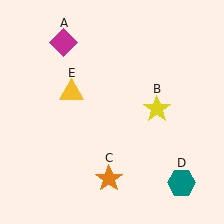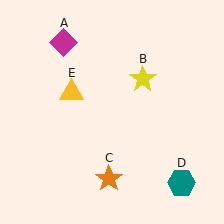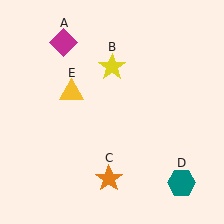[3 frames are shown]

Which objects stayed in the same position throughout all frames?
Magenta diamond (object A) and orange star (object C) and teal hexagon (object D) and yellow triangle (object E) remained stationary.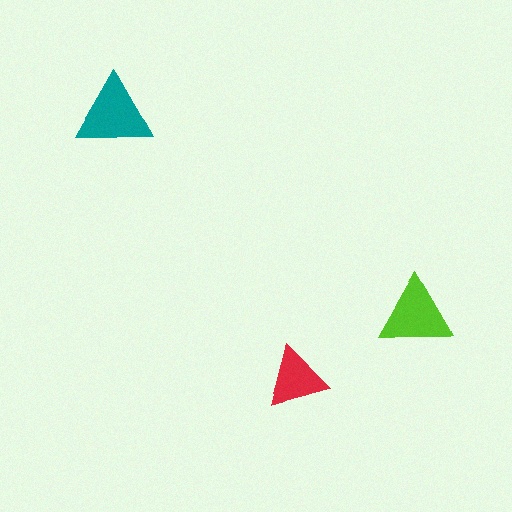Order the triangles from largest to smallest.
the teal one, the lime one, the red one.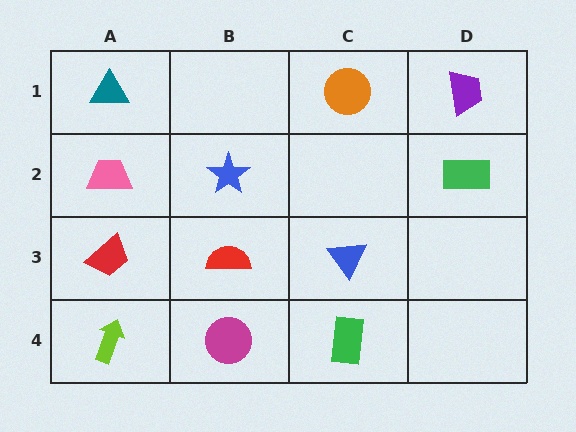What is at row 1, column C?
An orange circle.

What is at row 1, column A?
A teal triangle.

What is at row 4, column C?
A green rectangle.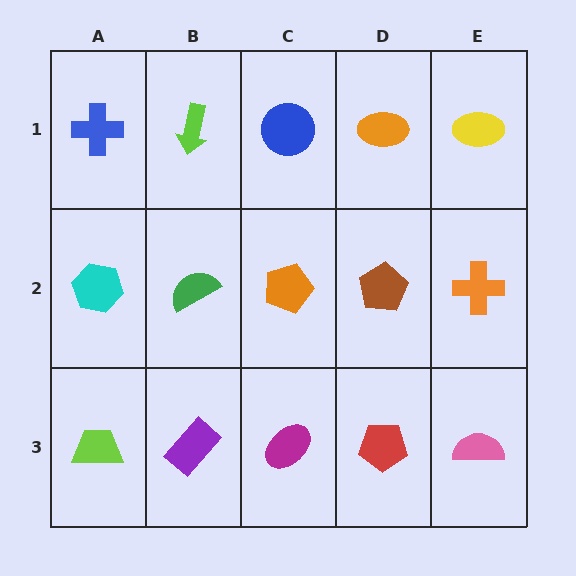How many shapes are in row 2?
5 shapes.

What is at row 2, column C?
An orange pentagon.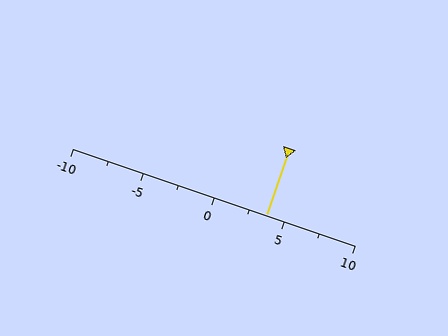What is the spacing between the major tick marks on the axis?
The major ticks are spaced 5 apart.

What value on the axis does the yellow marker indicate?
The marker indicates approximately 3.8.